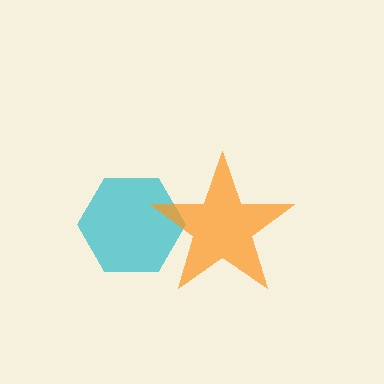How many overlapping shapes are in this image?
There are 2 overlapping shapes in the image.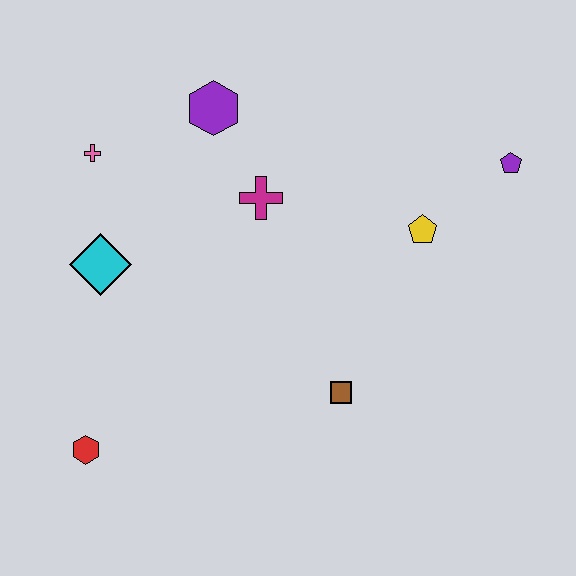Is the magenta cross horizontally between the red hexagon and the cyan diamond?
No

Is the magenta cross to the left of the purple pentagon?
Yes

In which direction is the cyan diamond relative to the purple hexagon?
The cyan diamond is below the purple hexagon.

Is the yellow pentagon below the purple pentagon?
Yes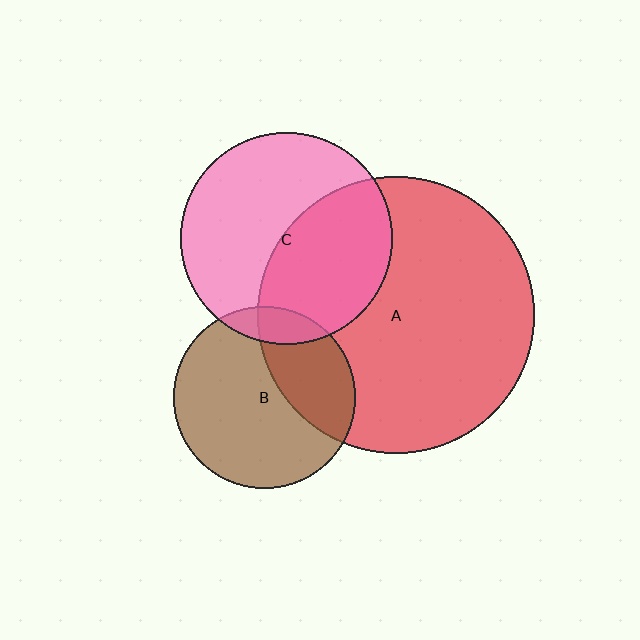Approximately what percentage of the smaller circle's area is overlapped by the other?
Approximately 30%.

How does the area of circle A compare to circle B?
Approximately 2.3 times.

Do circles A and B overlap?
Yes.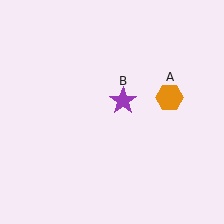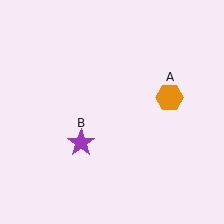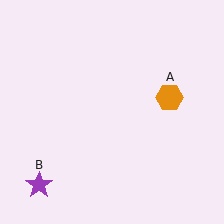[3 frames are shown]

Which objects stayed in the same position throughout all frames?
Orange hexagon (object A) remained stationary.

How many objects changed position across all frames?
1 object changed position: purple star (object B).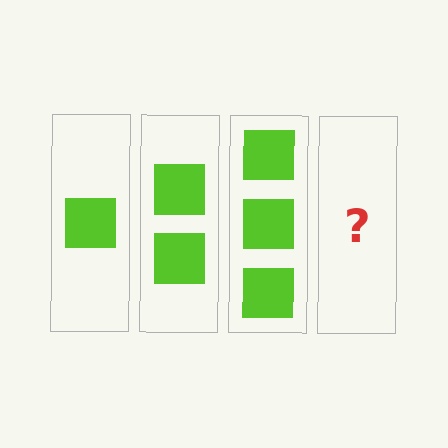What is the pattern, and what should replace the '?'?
The pattern is that each step adds one more square. The '?' should be 4 squares.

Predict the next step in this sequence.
The next step is 4 squares.